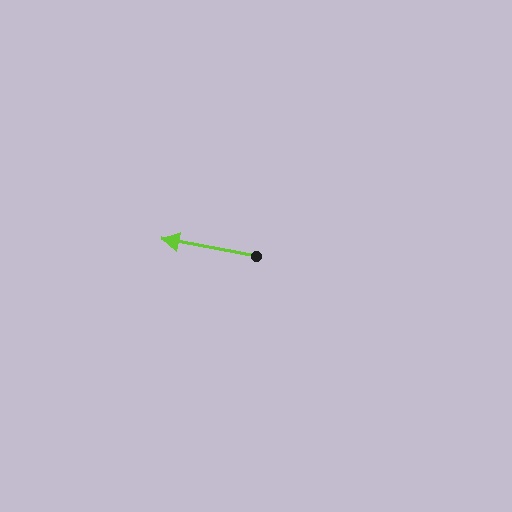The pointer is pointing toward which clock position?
Roughly 9 o'clock.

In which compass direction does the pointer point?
West.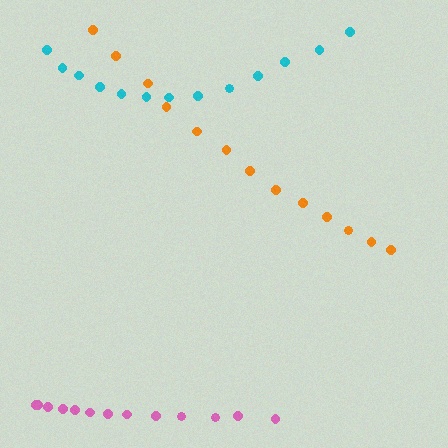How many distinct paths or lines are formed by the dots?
There are 3 distinct paths.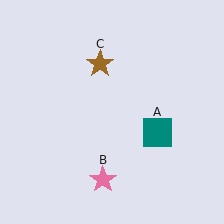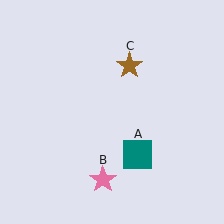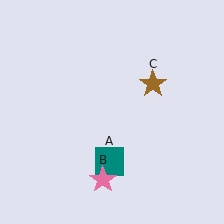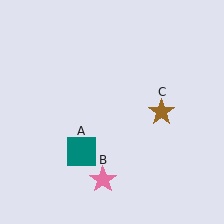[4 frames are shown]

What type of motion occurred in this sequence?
The teal square (object A), brown star (object C) rotated clockwise around the center of the scene.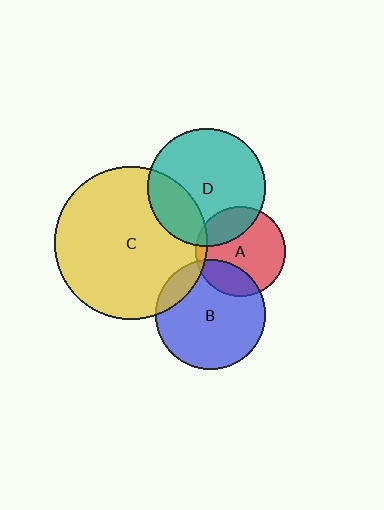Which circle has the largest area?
Circle C (yellow).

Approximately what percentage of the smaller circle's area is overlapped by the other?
Approximately 15%.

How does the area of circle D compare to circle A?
Approximately 1.7 times.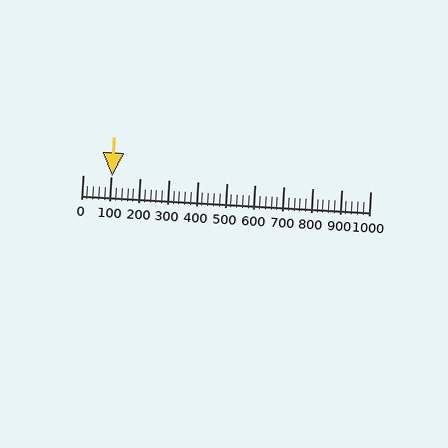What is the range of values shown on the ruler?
The ruler shows values from 0 to 1000.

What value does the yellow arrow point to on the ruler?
The yellow arrow points to approximately 104.